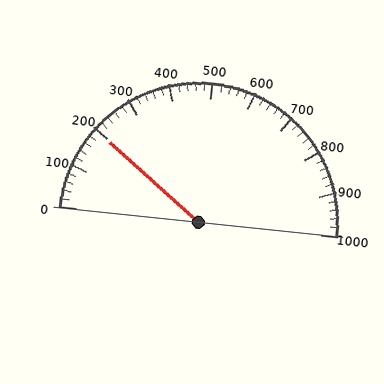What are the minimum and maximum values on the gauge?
The gauge ranges from 0 to 1000.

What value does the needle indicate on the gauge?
The needle indicates approximately 200.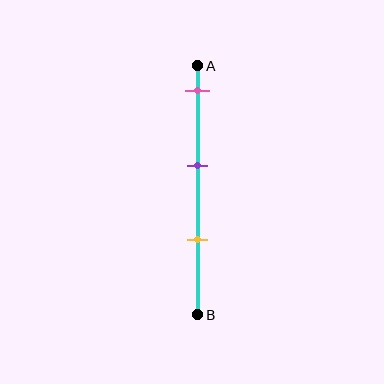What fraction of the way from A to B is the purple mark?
The purple mark is approximately 40% (0.4) of the way from A to B.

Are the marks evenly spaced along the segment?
Yes, the marks are approximately evenly spaced.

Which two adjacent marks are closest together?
The purple and yellow marks are the closest adjacent pair.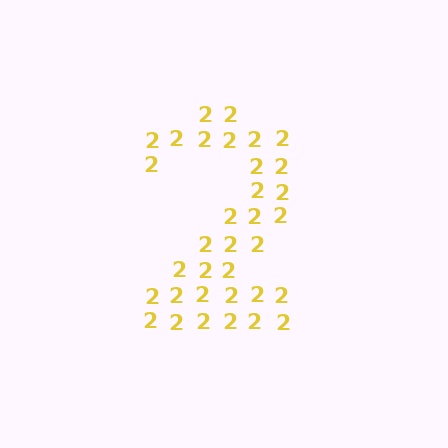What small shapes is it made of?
It is made of small digit 2's.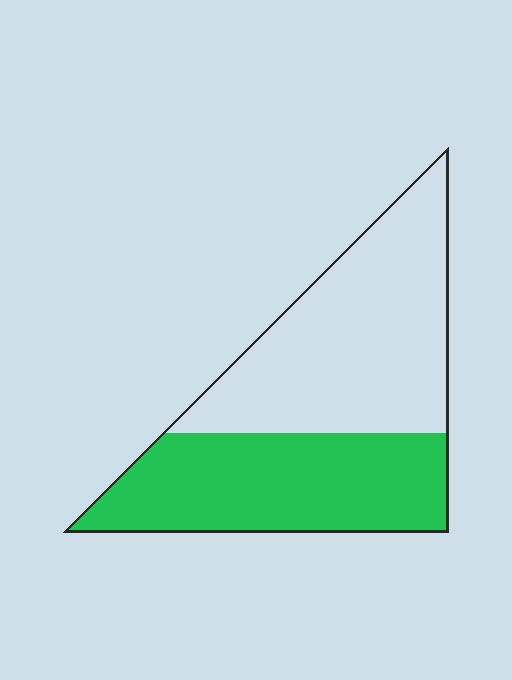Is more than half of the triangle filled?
No.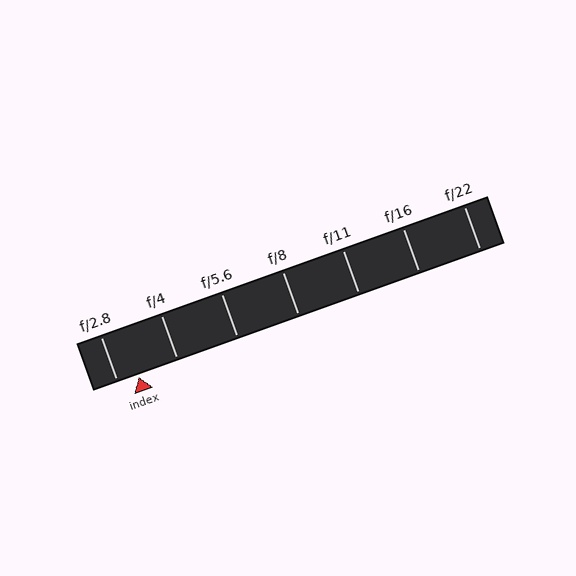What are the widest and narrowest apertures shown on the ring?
The widest aperture shown is f/2.8 and the narrowest is f/22.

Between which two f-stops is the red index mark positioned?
The index mark is between f/2.8 and f/4.